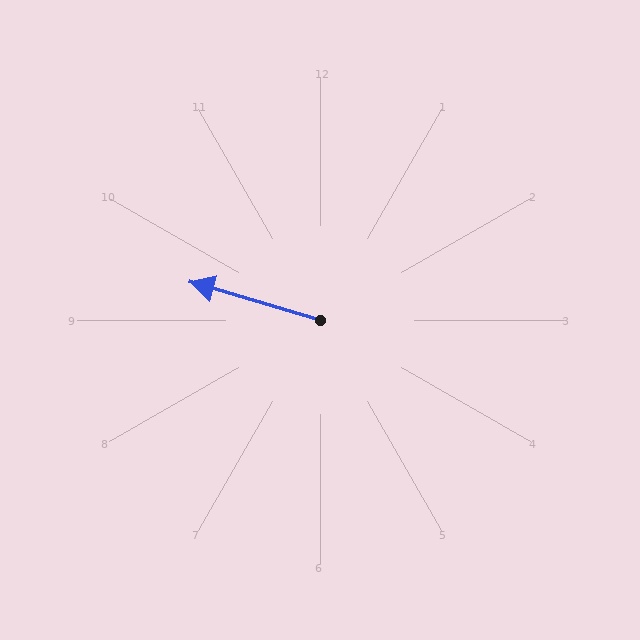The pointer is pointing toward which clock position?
Roughly 10 o'clock.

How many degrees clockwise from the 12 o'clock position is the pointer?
Approximately 286 degrees.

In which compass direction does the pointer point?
West.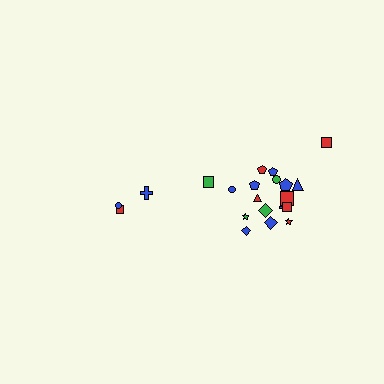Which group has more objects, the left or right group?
The right group.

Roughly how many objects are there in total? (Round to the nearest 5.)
Roughly 20 objects in total.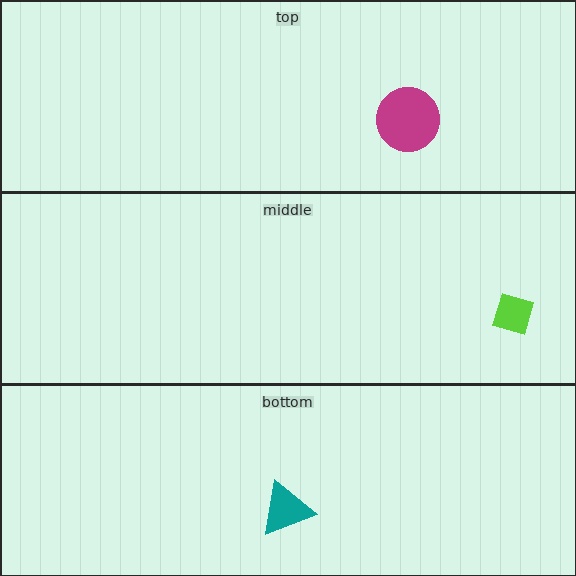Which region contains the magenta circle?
The top region.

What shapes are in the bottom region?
The teal triangle.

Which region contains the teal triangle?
The bottom region.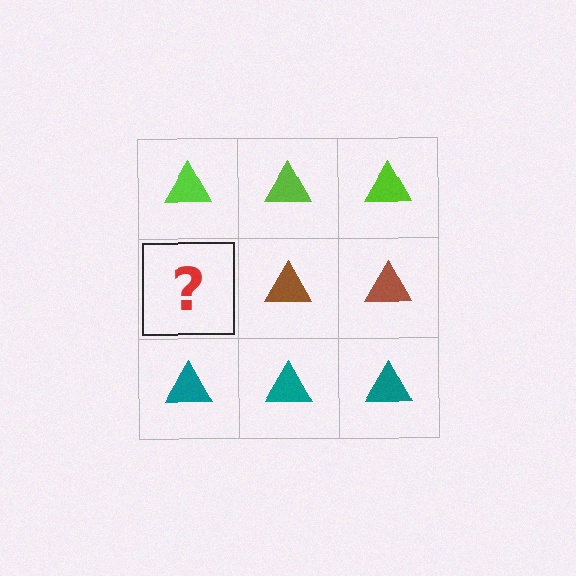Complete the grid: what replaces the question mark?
The question mark should be replaced with a brown triangle.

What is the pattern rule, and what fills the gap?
The rule is that each row has a consistent color. The gap should be filled with a brown triangle.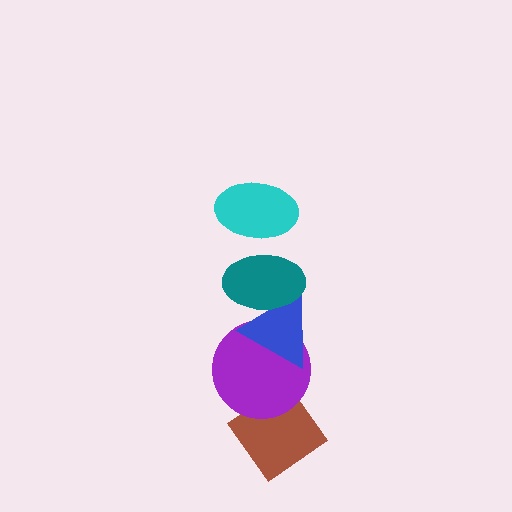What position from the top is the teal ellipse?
The teal ellipse is 2nd from the top.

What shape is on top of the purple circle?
The blue triangle is on top of the purple circle.